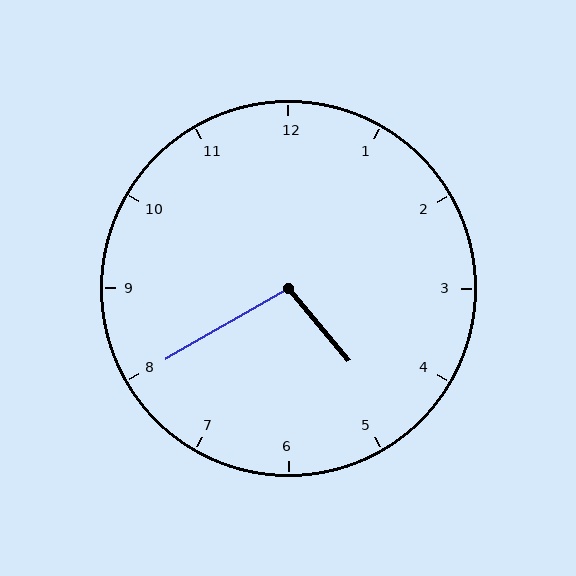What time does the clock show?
4:40.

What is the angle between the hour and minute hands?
Approximately 100 degrees.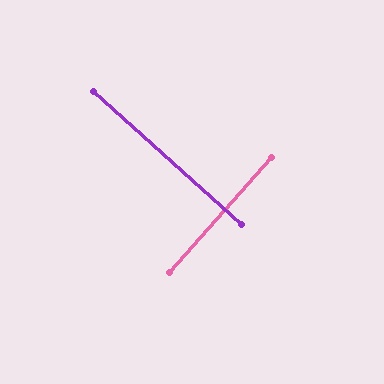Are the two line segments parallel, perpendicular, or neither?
Perpendicular — they meet at approximately 90°.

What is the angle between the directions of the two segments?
Approximately 90 degrees.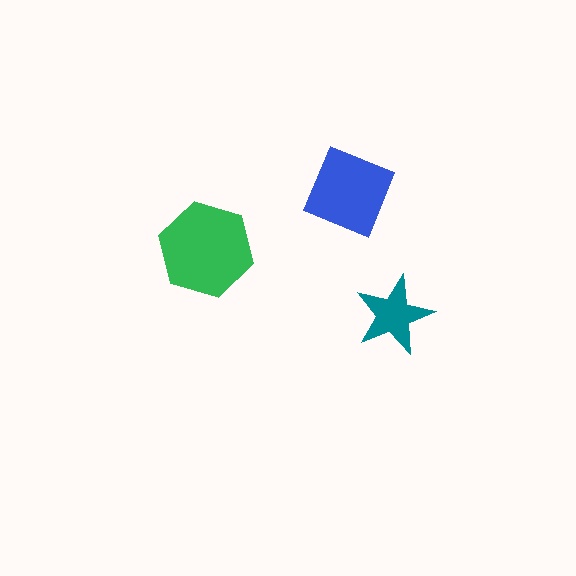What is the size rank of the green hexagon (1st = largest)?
1st.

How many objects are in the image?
There are 3 objects in the image.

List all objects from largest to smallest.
The green hexagon, the blue square, the teal star.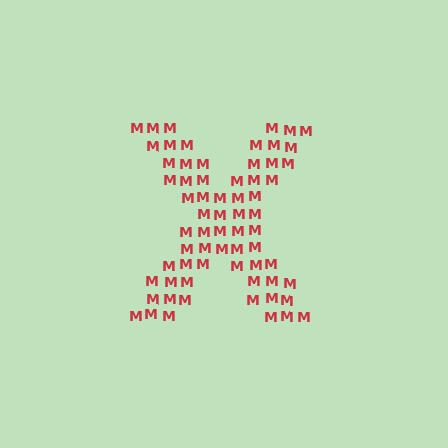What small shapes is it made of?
It is made of small letter M's.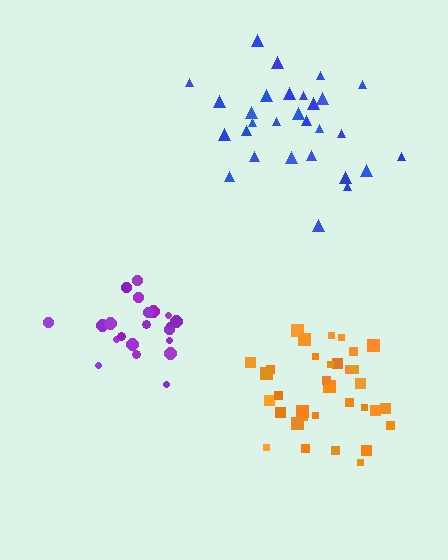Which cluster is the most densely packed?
Purple.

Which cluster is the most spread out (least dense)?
Blue.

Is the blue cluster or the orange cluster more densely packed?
Orange.